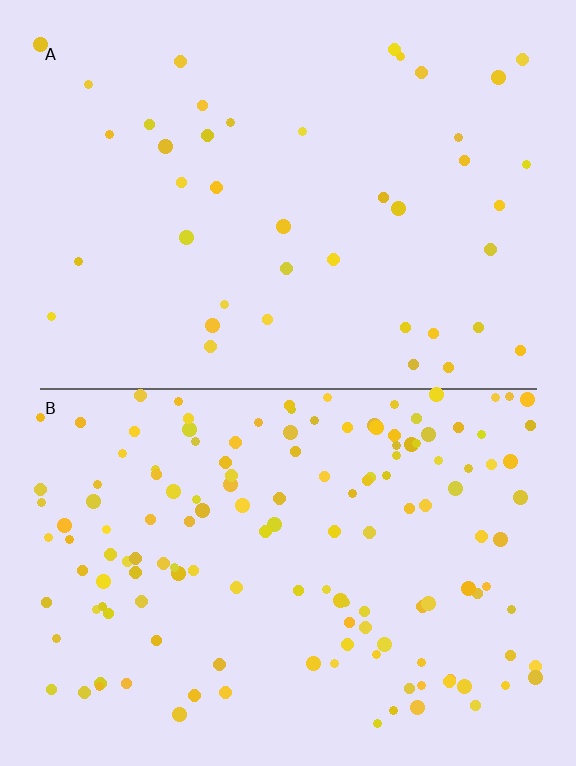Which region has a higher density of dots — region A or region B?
B (the bottom).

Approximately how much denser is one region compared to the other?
Approximately 3.4× — region B over region A.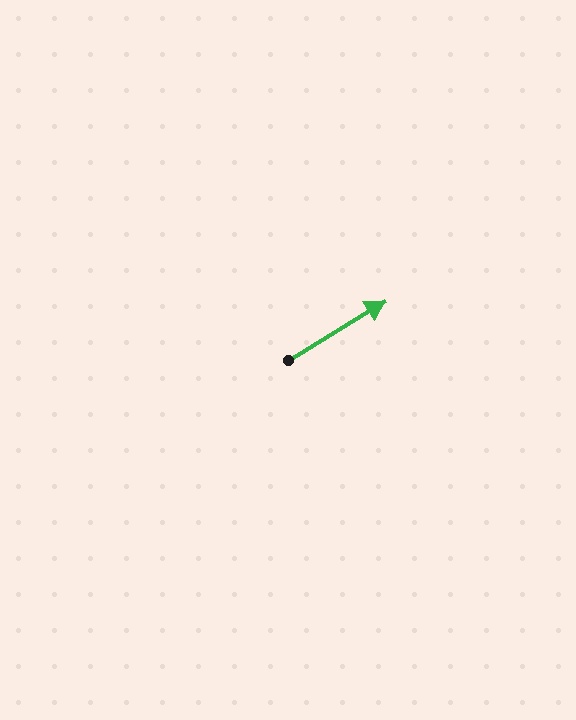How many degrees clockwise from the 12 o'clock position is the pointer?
Approximately 59 degrees.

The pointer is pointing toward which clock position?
Roughly 2 o'clock.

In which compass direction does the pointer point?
Northeast.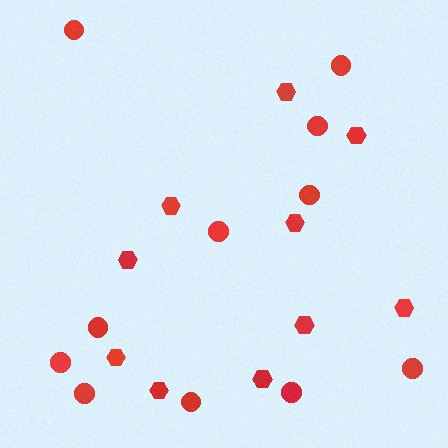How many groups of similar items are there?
There are 2 groups: one group of hexagons (10) and one group of circles (11).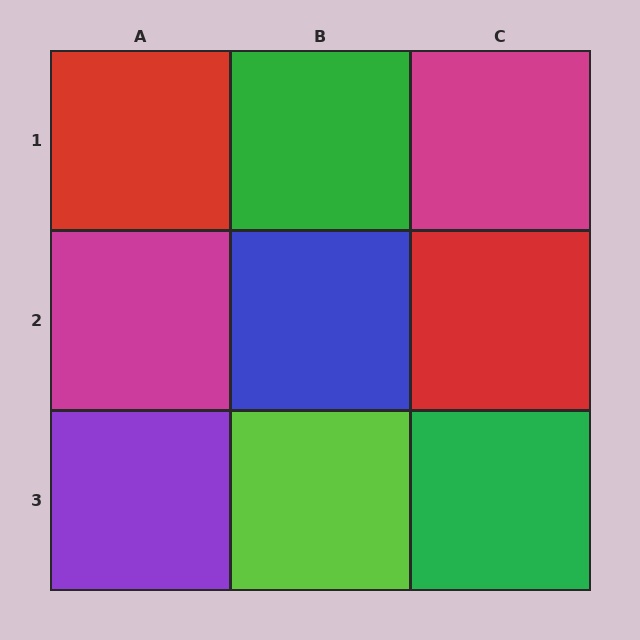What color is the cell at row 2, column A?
Magenta.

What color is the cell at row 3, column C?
Green.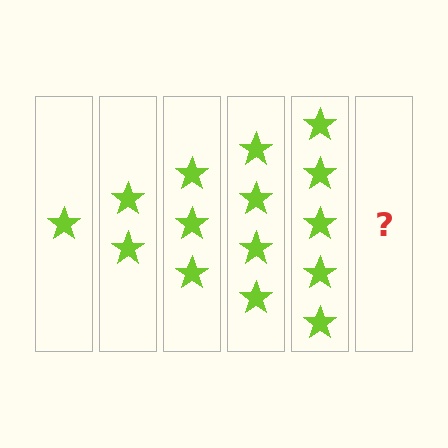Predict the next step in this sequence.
The next step is 6 stars.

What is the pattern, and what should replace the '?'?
The pattern is that each step adds one more star. The '?' should be 6 stars.